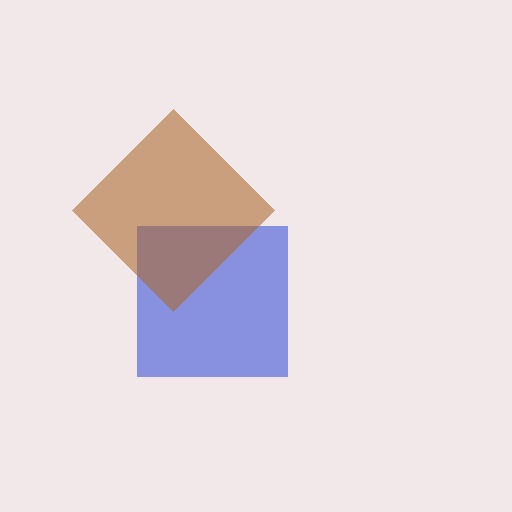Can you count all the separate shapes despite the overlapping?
Yes, there are 2 separate shapes.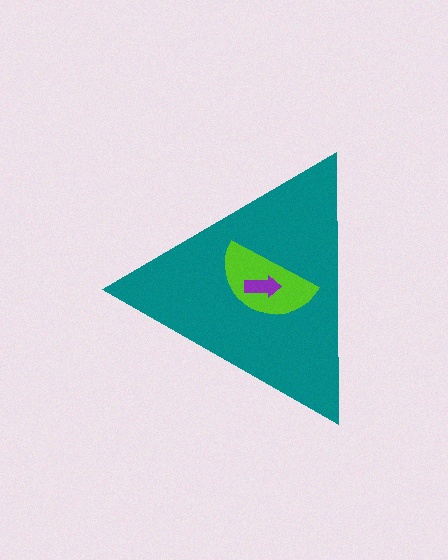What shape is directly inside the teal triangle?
The lime semicircle.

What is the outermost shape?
The teal triangle.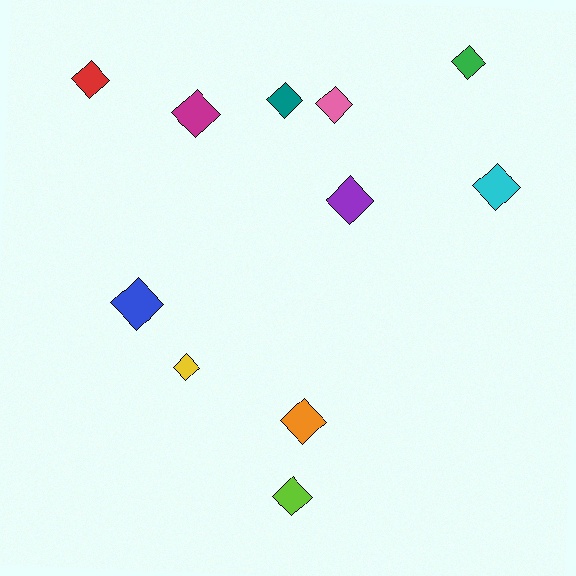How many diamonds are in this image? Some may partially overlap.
There are 11 diamonds.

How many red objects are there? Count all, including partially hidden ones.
There is 1 red object.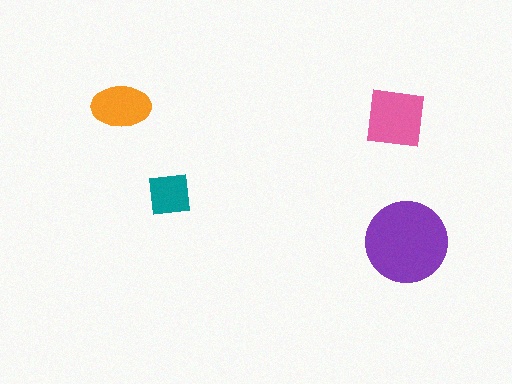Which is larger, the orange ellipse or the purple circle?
The purple circle.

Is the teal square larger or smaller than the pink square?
Smaller.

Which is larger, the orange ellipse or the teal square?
The orange ellipse.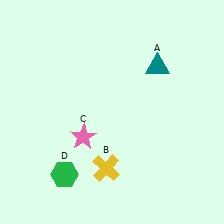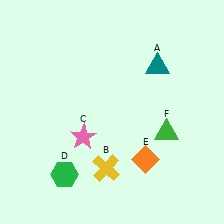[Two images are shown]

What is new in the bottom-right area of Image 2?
A green triangle (F) was added in the bottom-right area of Image 2.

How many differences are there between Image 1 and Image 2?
There are 2 differences between the two images.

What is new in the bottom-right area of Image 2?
An orange diamond (E) was added in the bottom-right area of Image 2.